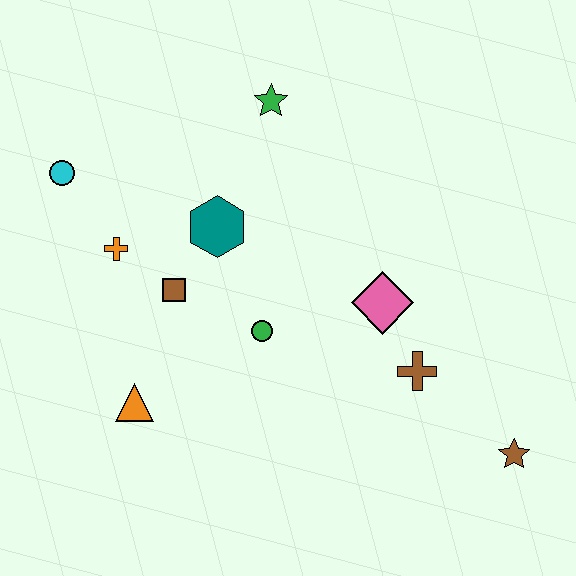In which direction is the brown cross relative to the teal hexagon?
The brown cross is to the right of the teal hexagon.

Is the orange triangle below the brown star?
No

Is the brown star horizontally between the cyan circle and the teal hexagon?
No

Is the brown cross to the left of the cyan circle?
No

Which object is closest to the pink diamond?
The brown cross is closest to the pink diamond.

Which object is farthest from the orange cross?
The brown star is farthest from the orange cross.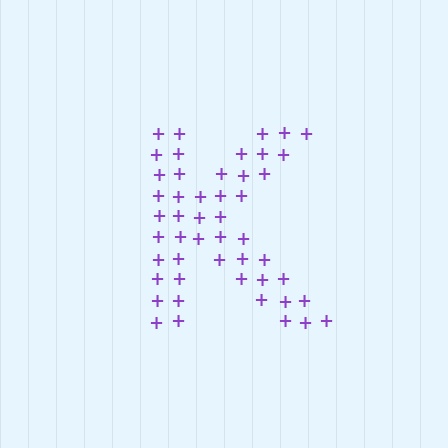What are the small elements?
The small elements are plus signs.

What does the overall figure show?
The overall figure shows the letter K.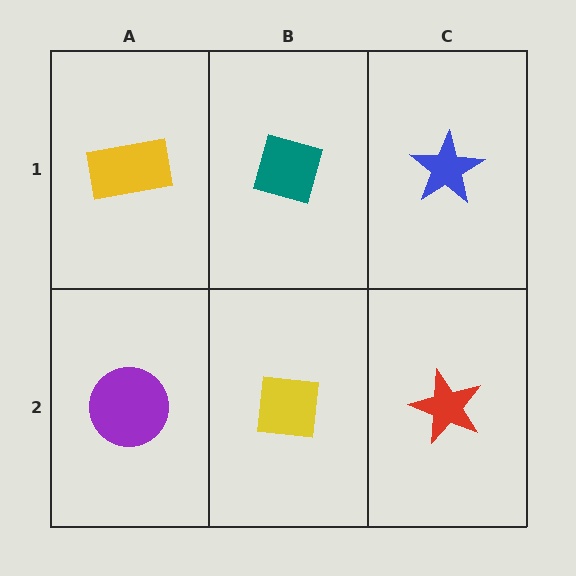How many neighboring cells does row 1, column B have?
3.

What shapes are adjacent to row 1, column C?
A red star (row 2, column C), a teal square (row 1, column B).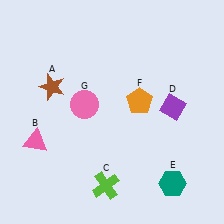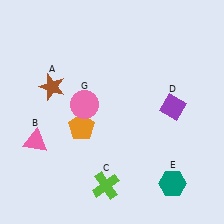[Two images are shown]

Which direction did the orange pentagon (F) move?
The orange pentagon (F) moved left.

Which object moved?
The orange pentagon (F) moved left.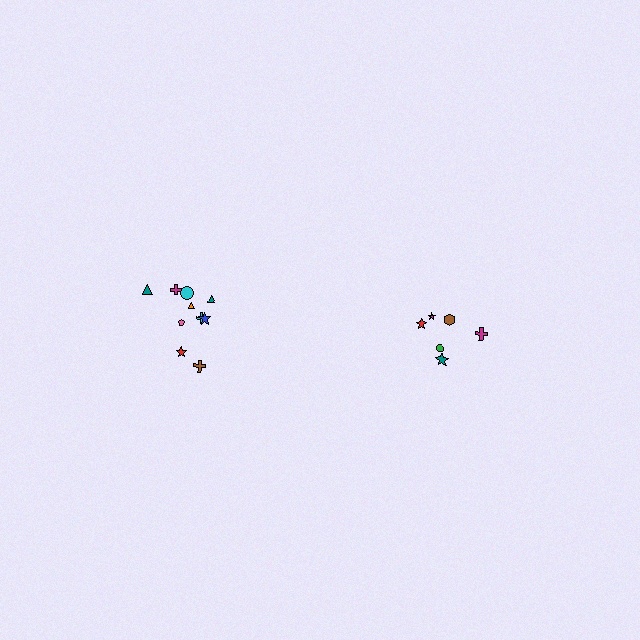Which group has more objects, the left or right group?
The left group.